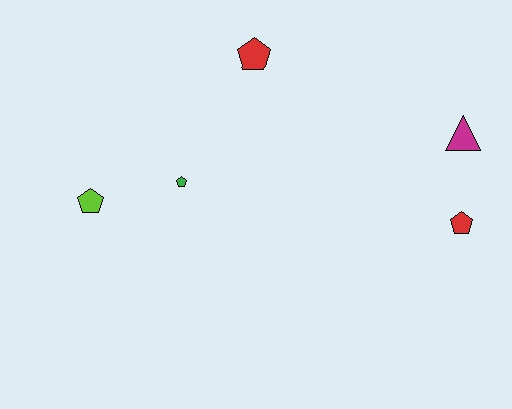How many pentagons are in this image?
There are 4 pentagons.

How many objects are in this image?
There are 5 objects.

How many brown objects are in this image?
There are no brown objects.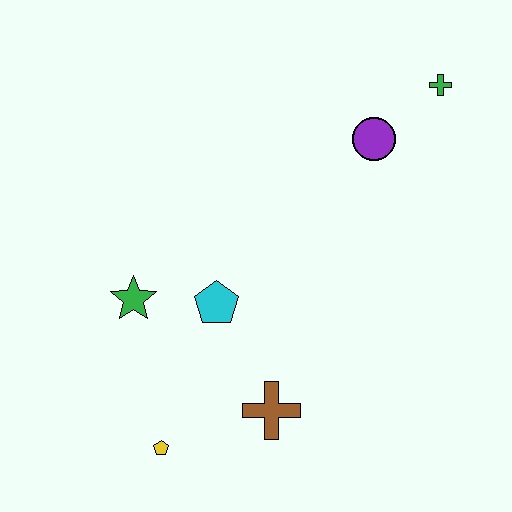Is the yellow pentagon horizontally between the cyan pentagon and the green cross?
No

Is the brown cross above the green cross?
No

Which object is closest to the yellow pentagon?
The brown cross is closest to the yellow pentagon.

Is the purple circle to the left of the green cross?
Yes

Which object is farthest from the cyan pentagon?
The green cross is farthest from the cyan pentagon.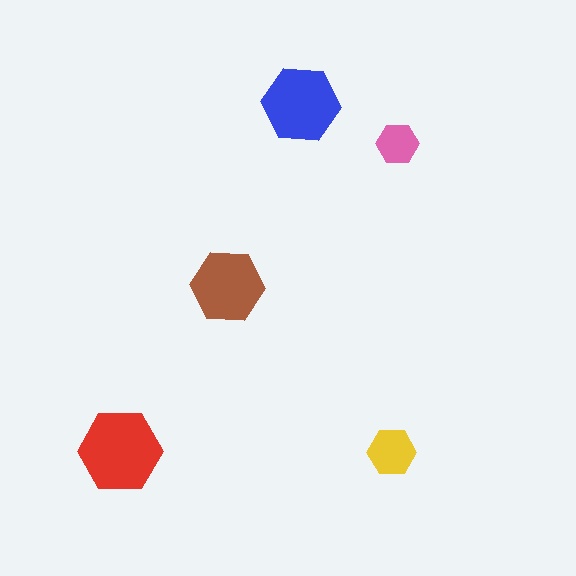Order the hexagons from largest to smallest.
the red one, the blue one, the brown one, the yellow one, the pink one.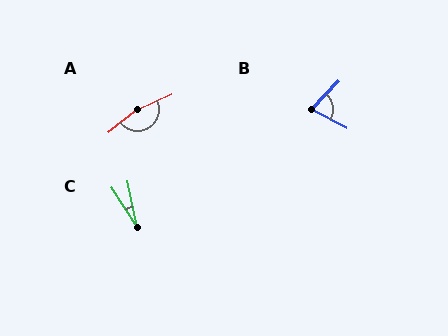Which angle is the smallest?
C, at approximately 21 degrees.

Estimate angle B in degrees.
Approximately 74 degrees.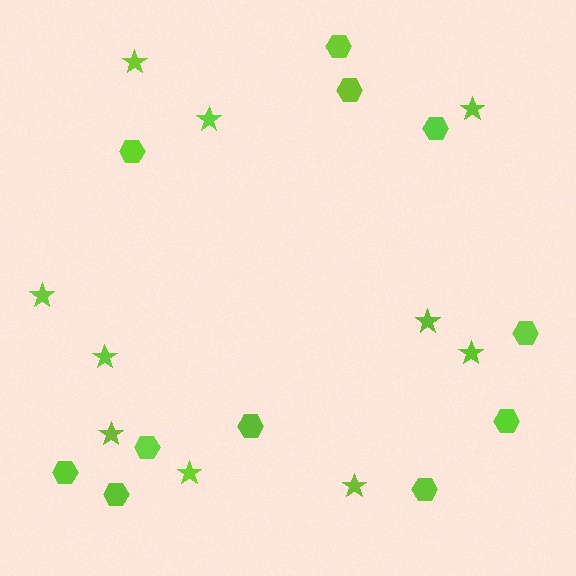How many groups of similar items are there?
There are 2 groups: one group of hexagons (11) and one group of stars (10).